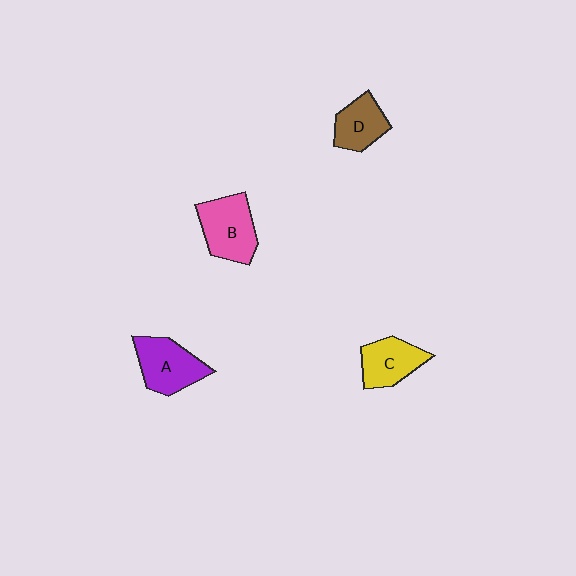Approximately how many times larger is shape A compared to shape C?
Approximately 1.2 times.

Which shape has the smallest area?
Shape D (brown).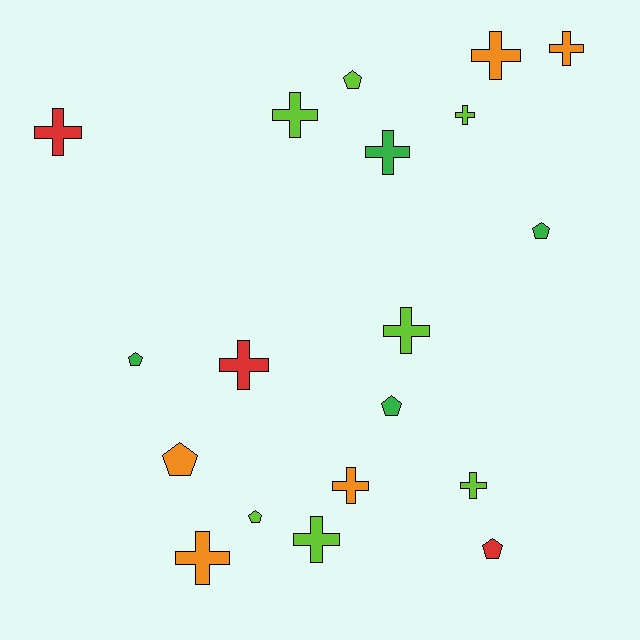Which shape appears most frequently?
Cross, with 12 objects.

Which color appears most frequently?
Lime, with 7 objects.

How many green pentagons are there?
There are 3 green pentagons.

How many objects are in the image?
There are 19 objects.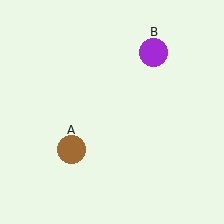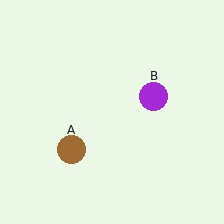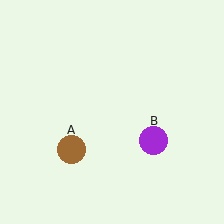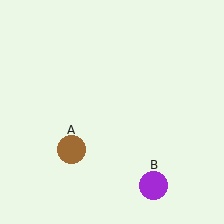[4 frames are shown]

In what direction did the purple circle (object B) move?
The purple circle (object B) moved down.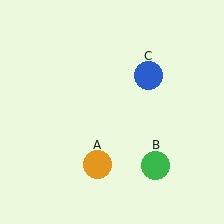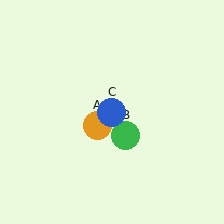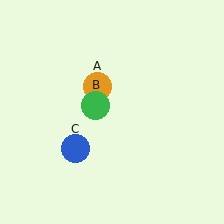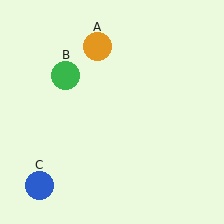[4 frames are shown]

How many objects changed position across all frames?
3 objects changed position: orange circle (object A), green circle (object B), blue circle (object C).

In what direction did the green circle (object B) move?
The green circle (object B) moved up and to the left.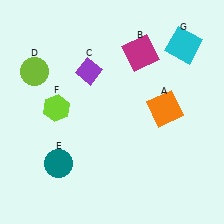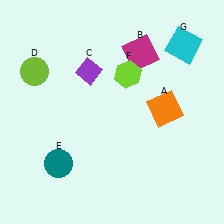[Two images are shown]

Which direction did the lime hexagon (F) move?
The lime hexagon (F) moved right.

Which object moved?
The lime hexagon (F) moved right.